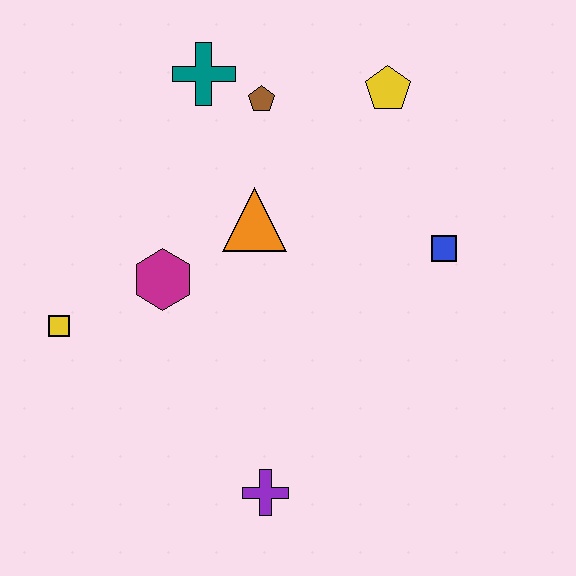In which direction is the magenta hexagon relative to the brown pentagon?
The magenta hexagon is below the brown pentagon.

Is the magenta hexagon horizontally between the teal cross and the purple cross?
No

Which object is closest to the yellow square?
The magenta hexagon is closest to the yellow square.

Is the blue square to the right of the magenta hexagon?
Yes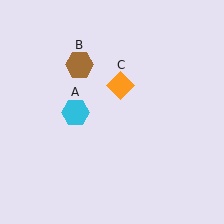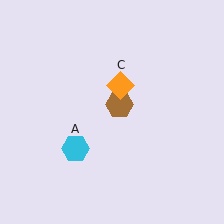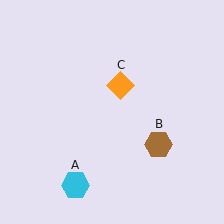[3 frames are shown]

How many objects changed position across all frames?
2 objects changed position: cyan hexagon (object A), brown hexagon (object B).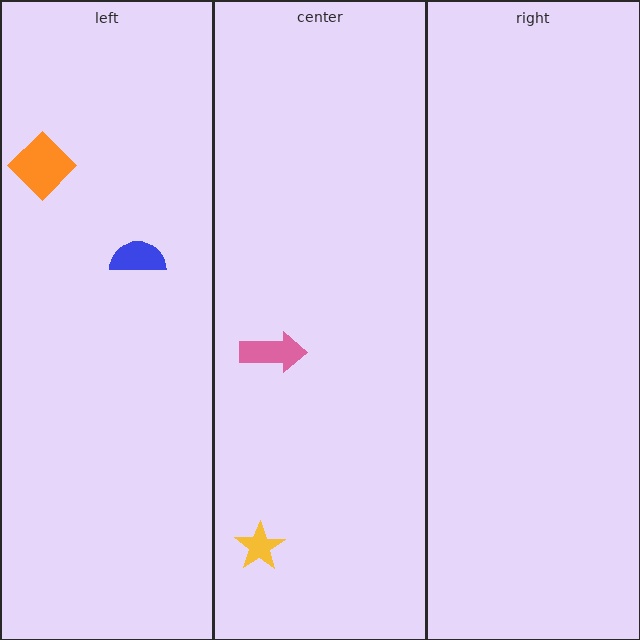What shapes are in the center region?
The yellow star, the pink arrow.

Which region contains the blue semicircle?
The left region.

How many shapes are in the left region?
2.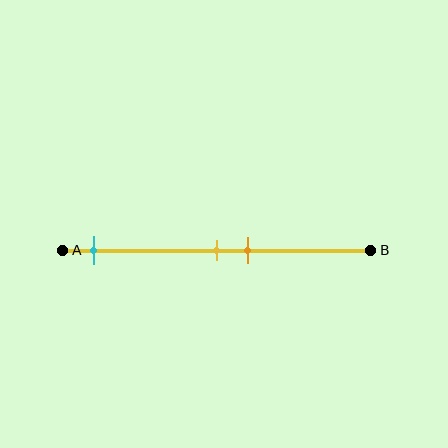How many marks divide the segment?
There are 3 marks dividing the segment.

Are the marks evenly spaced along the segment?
No, the marks are not evenly spaced.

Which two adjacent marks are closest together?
The yellow and orange marks are the closest adjacent pair.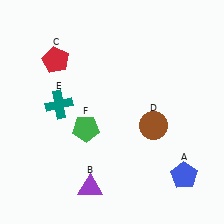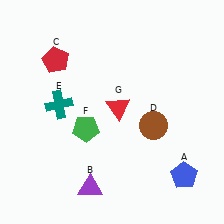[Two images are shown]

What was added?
A red triangle (G) was added in Image 2.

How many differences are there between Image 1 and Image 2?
There is 1 difference between the two images.